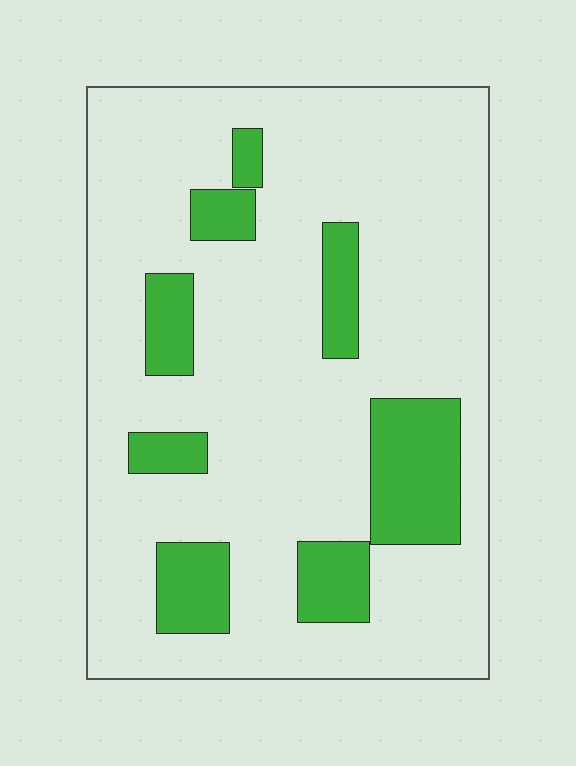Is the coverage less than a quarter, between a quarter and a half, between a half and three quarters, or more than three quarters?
Less than a quarter.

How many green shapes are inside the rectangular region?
8.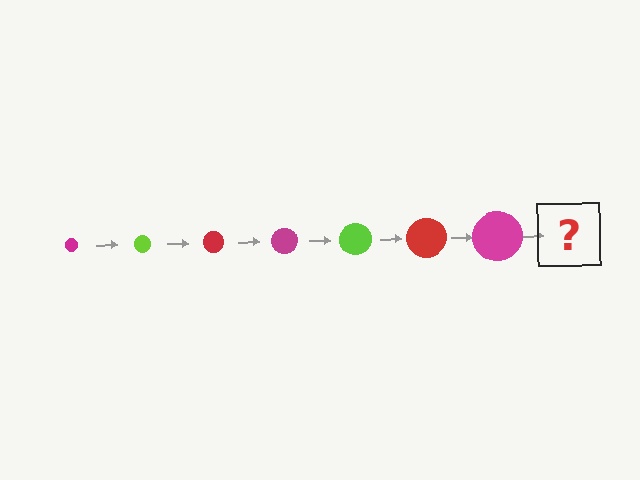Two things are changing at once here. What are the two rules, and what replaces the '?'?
The two rules are that the circle grows larger each step and the color cycles through magenta, lime, and red. The '?' should be a lime circle, larger than the previous one.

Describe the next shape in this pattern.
It should be a lime circle, larger than the previous one.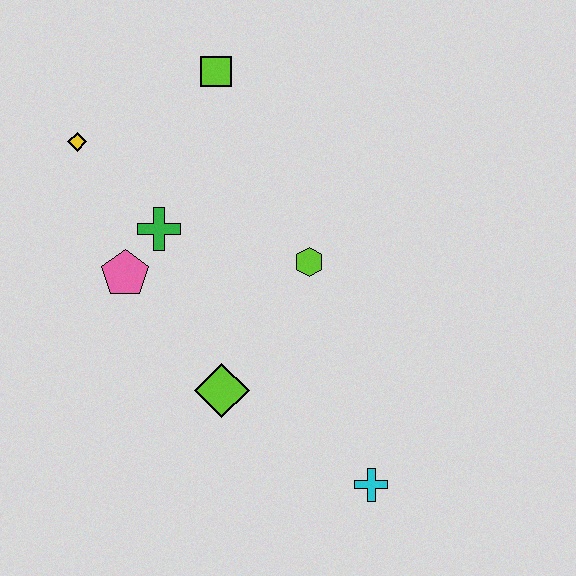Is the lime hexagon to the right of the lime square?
Yes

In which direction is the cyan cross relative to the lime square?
The cyan cross is below the lime square.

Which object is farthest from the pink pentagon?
The cyan cross is farthest from the pink pentagon.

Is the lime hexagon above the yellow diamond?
No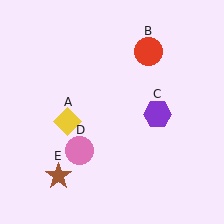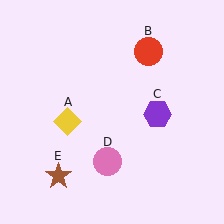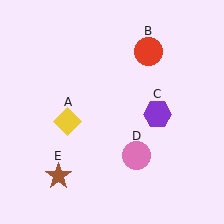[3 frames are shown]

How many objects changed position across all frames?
1 object changed position: pink circle (object D).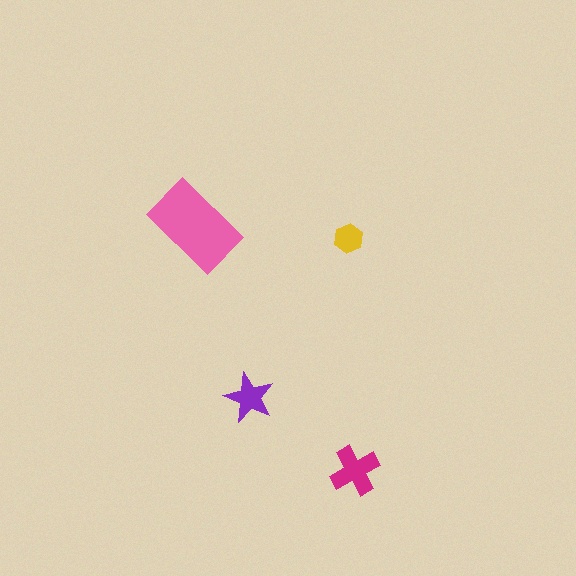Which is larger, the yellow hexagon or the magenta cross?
The magenta cross.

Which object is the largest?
The pink rectangle.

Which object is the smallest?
The yellow hexagon.